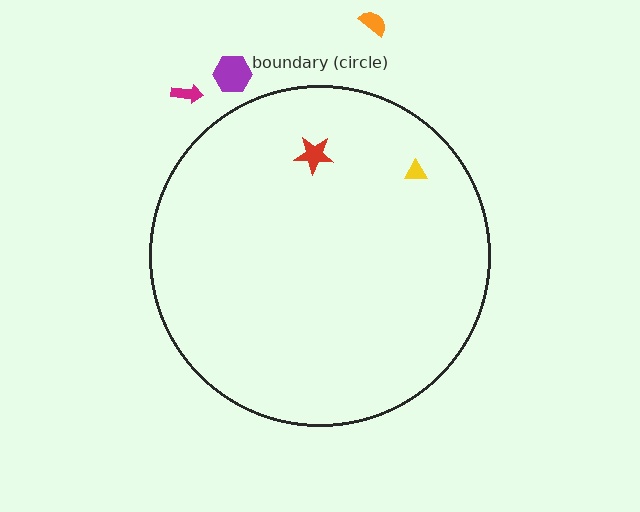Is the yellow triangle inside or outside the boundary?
Inside.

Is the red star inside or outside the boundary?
Inside.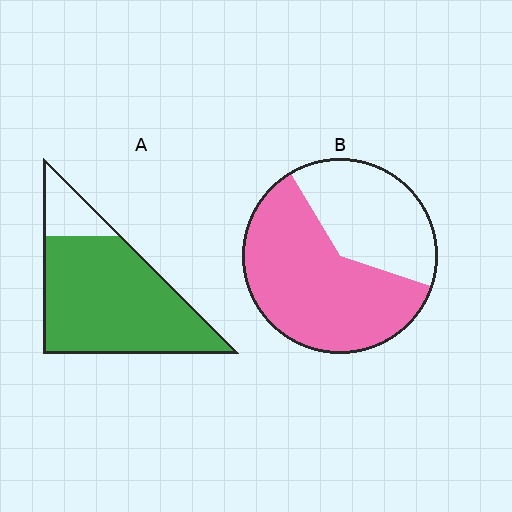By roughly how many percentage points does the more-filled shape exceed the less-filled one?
By roughly 25 percentage points (A over B).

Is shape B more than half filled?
Yes.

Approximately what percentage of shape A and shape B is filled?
A is approximately 85% and B is approximately 60%.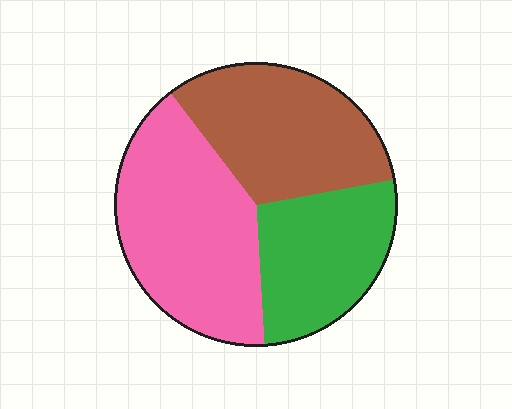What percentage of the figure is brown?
Brown takes up about one third (1/3) of the figure.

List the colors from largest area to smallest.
From largest to smallest: pink, brown, green.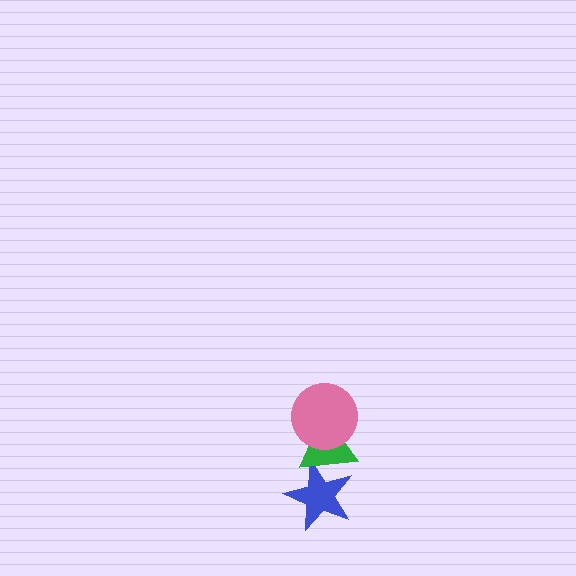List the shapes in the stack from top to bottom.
From top to bottom: the pink circle, the green triangle, the blue star.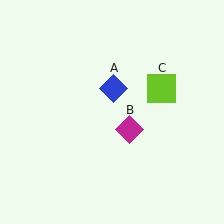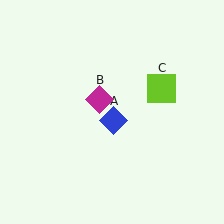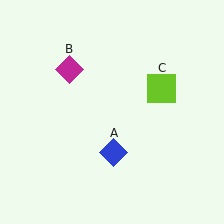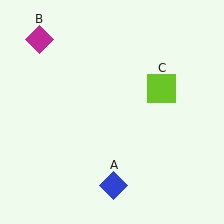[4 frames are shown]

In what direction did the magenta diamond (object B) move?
The magenta diamond (object B) moved up and to the left.